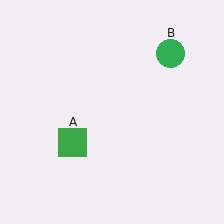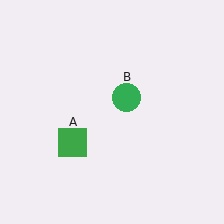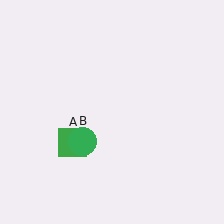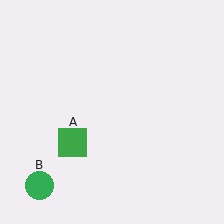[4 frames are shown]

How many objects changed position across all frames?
1 object changed position: green circle (object B).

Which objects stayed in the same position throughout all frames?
Green square (object A) remained stationary.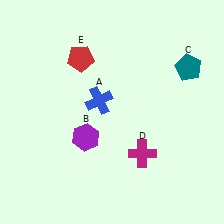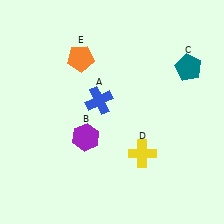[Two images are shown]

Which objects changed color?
D changed from magenta to yellow. E changed from red to orange.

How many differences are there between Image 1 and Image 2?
There are 2 differences between the two images.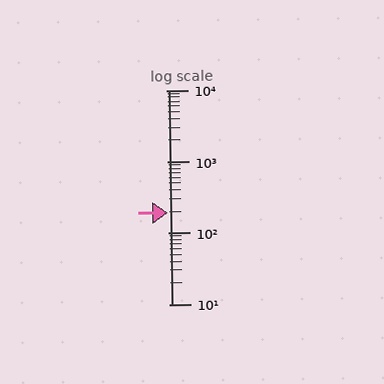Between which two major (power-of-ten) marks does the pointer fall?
The pointer is between 100 and 1000.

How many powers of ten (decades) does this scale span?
The scale spans 3 decades, from 10 to 10000.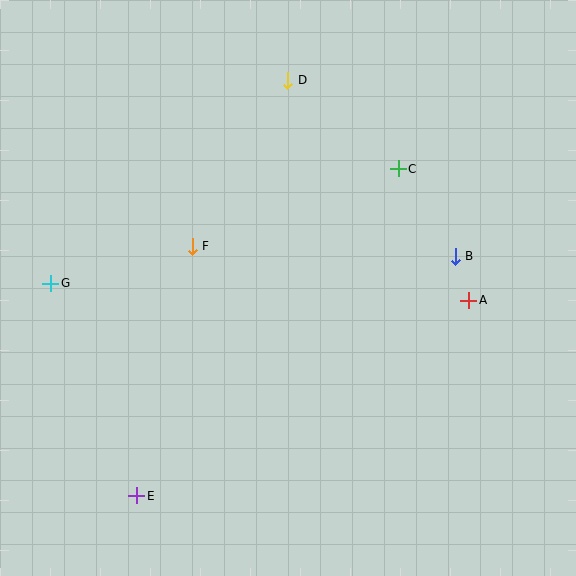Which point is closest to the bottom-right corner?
Point A is closest to the bottom-right corner.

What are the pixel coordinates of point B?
Point B is at (455, 256).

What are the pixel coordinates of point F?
Point F is at (192, 246).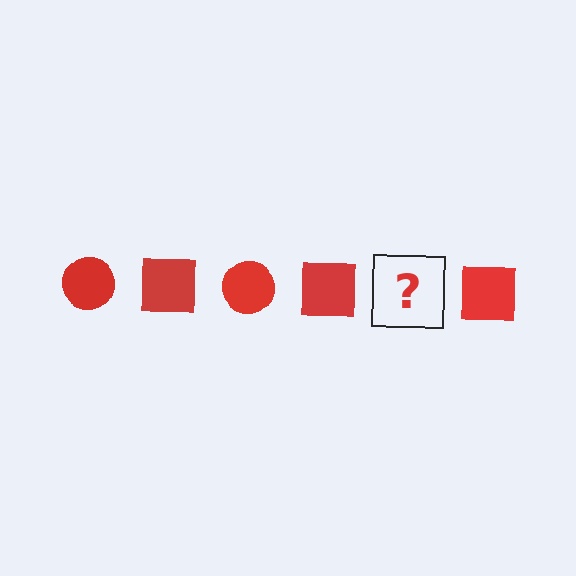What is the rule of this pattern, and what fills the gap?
The rule is that the pattern cycles through circle, square shapes in red. The gap should be filled with a red circle.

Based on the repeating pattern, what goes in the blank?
The blank should be a red circle.